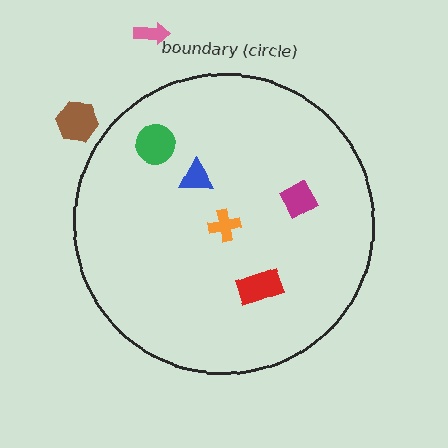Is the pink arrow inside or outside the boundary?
Outside.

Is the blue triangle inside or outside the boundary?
Inside.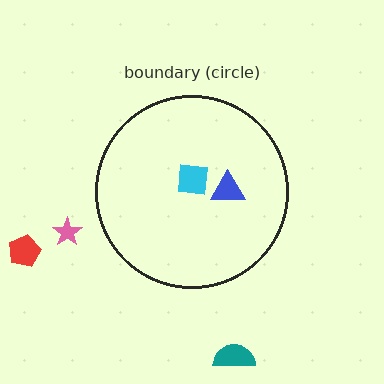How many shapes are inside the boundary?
2 inside, 3 outside.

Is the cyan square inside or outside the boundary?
Inside.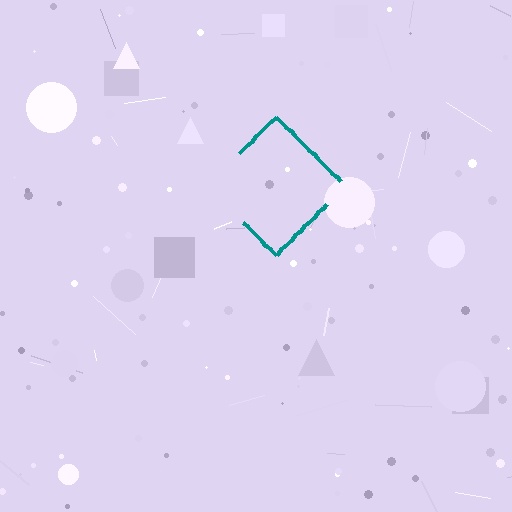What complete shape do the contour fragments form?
The contour fragments form a diamond.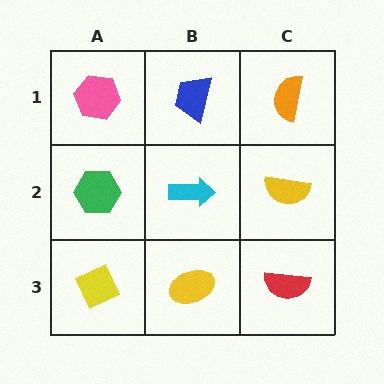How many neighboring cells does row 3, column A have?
2.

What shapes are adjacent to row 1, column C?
A yellow semicircle (row 2, column C), a blue trapezoid (row 1, column B).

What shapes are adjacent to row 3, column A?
A green hexagon (row 2, column A), a yellow ellipse (row 3, column B).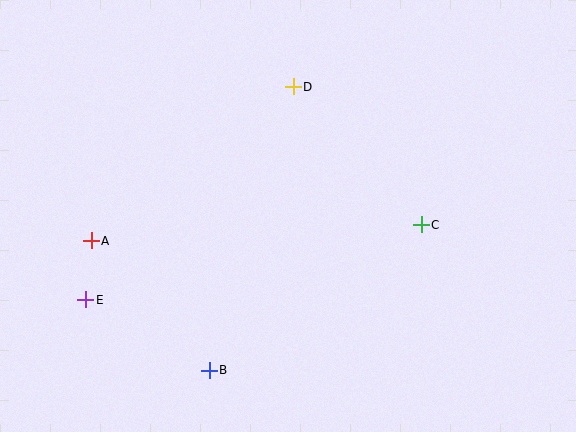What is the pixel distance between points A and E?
The distance between A and E is 59 pixels.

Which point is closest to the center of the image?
Point D at (293, 87) is closest to the center.